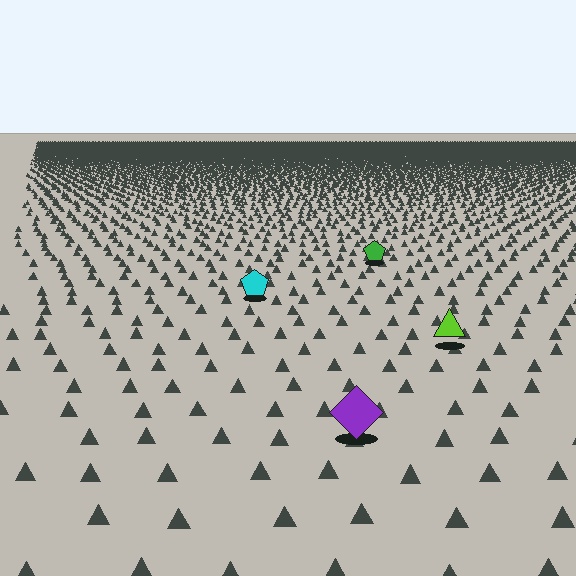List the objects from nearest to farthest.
From nearest to farthest: the purple diamond, the lime triangle, the cyan pentagon, the green pentagon.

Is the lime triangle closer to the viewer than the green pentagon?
Yes. The lime triangle is closer — you can tell from the texture gradient: the ground texture is coarser near it.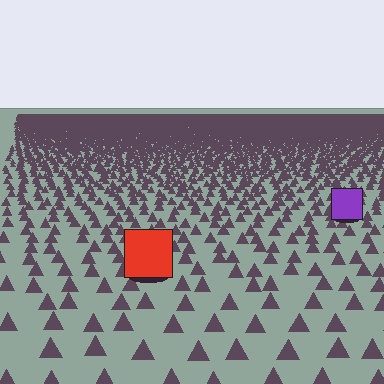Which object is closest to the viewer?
The red square is closest. The texture marks near it are larger and more spread out.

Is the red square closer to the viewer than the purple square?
Yes. The red square is closer — you can tell from the texture gradient: the ground texture is coarser near it.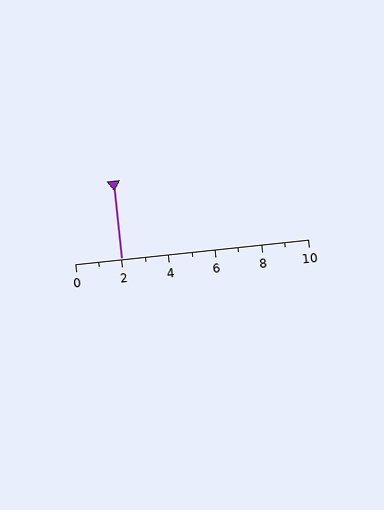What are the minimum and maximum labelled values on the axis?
The axis runs from 0 to 10.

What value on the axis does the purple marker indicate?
The marker indicates approximately 2.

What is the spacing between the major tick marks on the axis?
The major ticks are spaced 2 apart.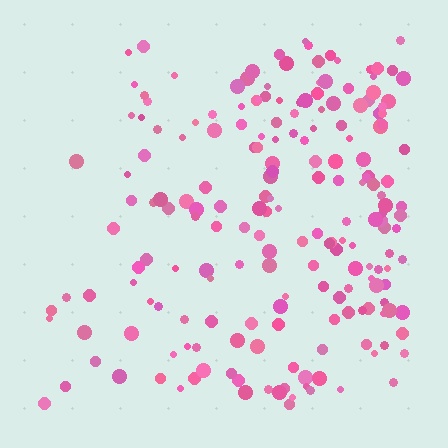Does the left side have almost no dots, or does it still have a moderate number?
Still a moderate number, just noticeably fewer than the right.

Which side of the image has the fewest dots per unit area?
The left.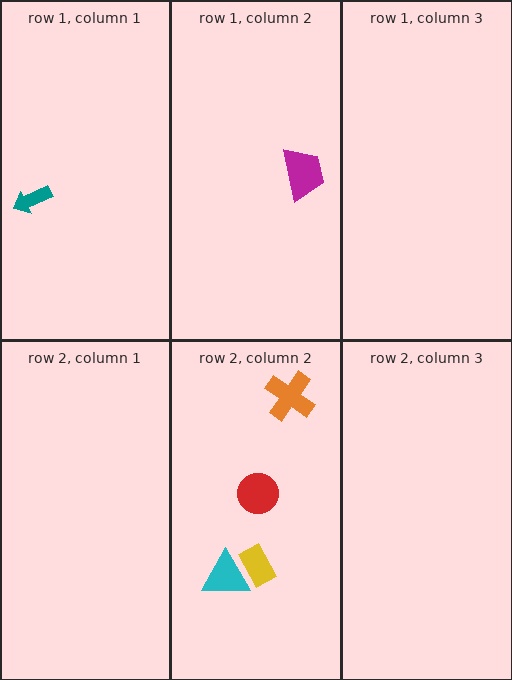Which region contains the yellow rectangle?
The row 2, column 2 region.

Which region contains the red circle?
The row 2, column 2 region.